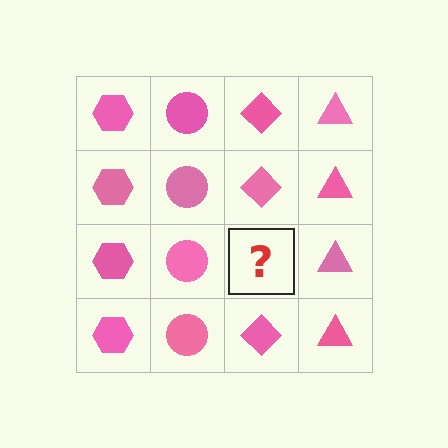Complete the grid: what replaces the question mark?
The question mark should be replaced with a pink diamond.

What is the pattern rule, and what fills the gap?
The rule is that each column has a consistent shape. The gap should be filled with a pink diamond.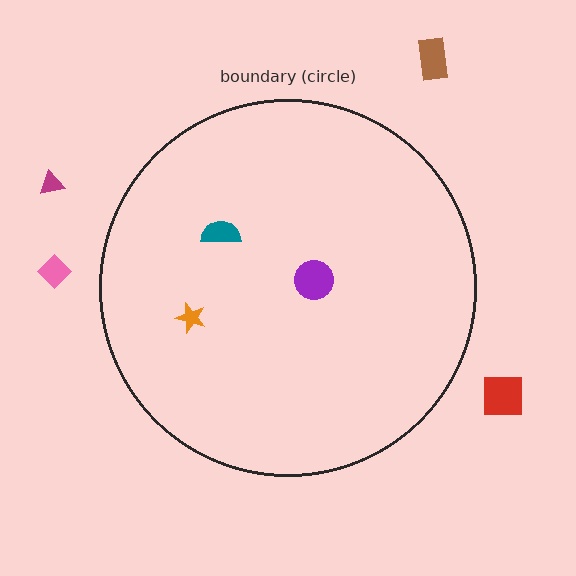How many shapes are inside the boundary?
3 inside, 4 outside.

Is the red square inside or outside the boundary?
Outside.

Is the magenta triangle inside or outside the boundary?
Outside.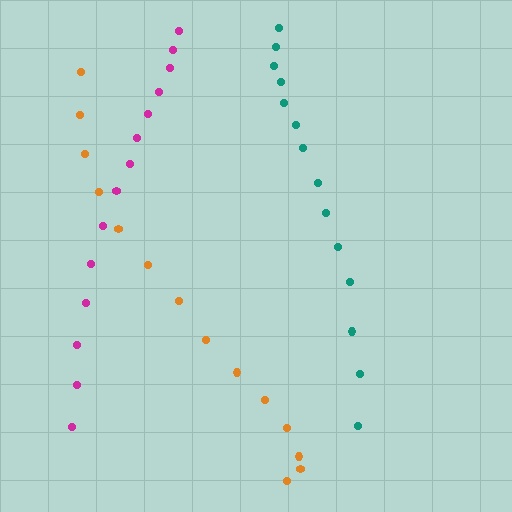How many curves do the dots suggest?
There are 3 distinct paths.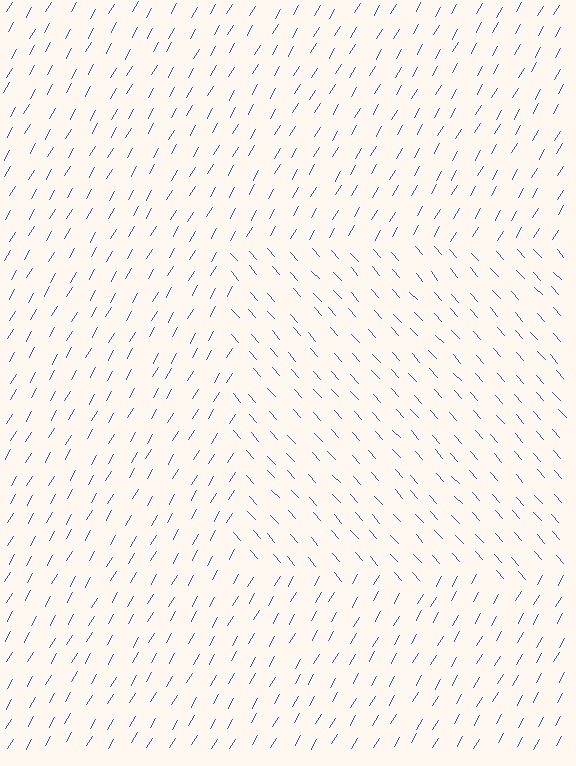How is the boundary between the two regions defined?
The boundary is defined purely by a change in line orientation (approximately 72 degrees difference). All lines are the same color and thickness.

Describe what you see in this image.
The image is filled with small blue line segments. A rectangle region in the image has lines oriented differently from the surrounding lines, creating a visible texture boundary.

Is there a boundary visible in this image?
Yes, there is a texture boundary formed by a change in line orientation.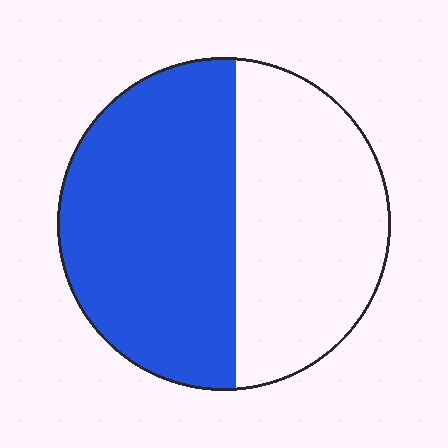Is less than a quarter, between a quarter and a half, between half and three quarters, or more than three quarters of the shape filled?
Between half and three quarters.